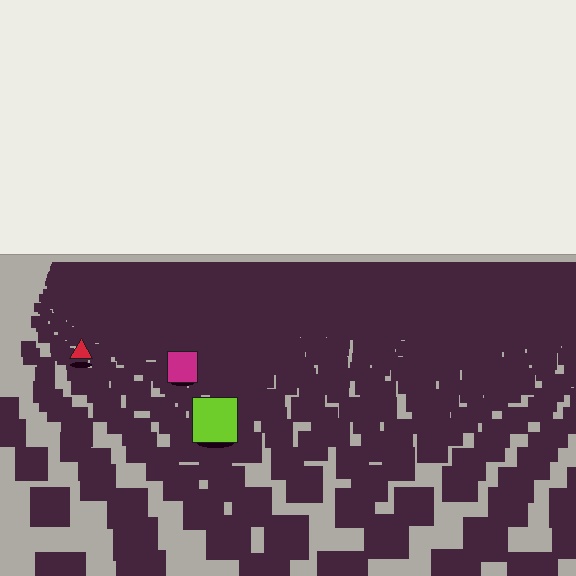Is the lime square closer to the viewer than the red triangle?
Yes. The lime square is closer — you can tell from the texture gradient: the ground texture is coarser near it.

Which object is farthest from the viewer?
The red triangle is farthest from the viewer. It appears smaller and the ground texture around it is denser.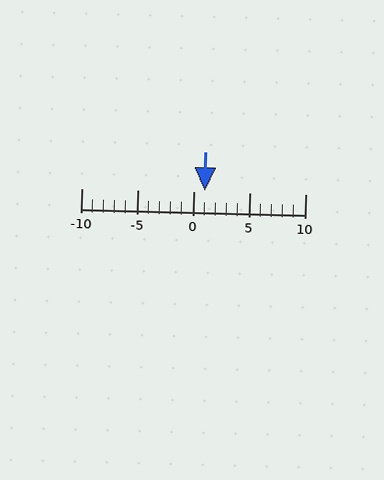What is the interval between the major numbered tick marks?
The major tick marks are spaced 5 units apart.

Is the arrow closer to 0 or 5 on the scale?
The arrow is closer to 0.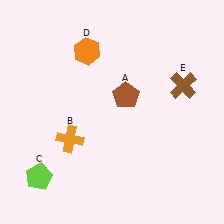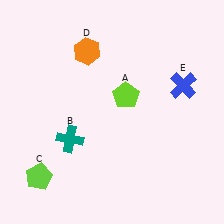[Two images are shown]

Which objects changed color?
A changed from brown to lime. B changed from orange to teal. E changed from brown to blue.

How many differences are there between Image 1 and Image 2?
There are 3 differences between the two images.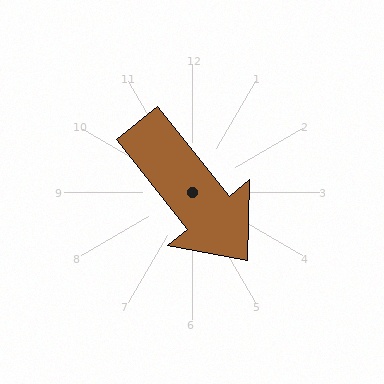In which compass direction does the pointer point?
Southeast.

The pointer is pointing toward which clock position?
Roughly 5 o'clock.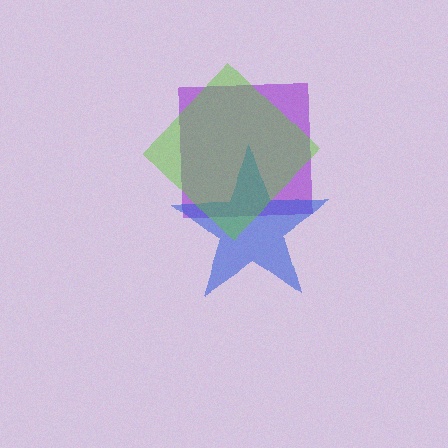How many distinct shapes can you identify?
There are 3 distinct shapes: a purple square, a blue star, a lime diamond.